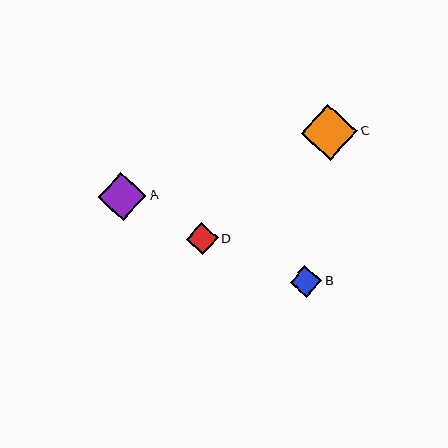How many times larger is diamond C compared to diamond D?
Diamond C is approximately 1.8 times the size of diamond D.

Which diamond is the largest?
Diamond C is the largest with a size of approximately 56 pixels.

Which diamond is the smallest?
Diamond B is the smallest with a size of approximately 32 pixels.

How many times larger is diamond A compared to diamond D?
Diamond A is approximately 1.5 times the size of diamond D.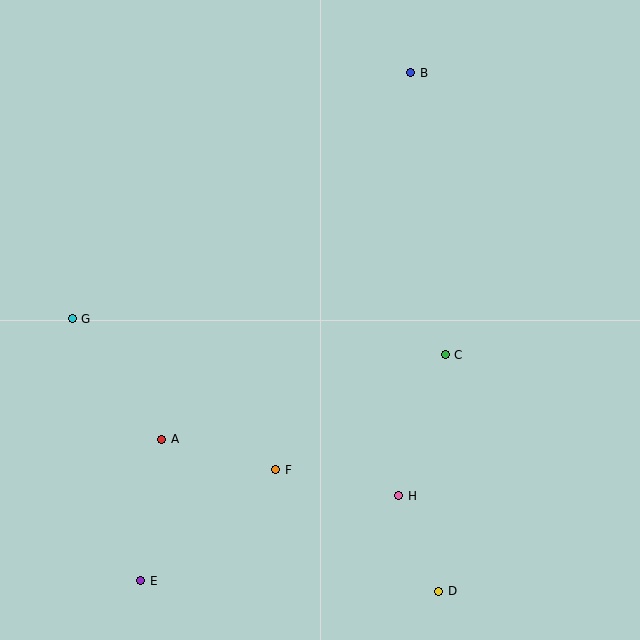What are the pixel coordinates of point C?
Point C is at (445, 355).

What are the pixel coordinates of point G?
Point G is at (72, 319).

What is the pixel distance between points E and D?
The distance between E and D is 298 pixels.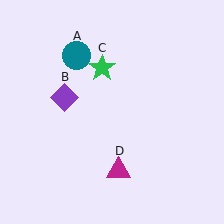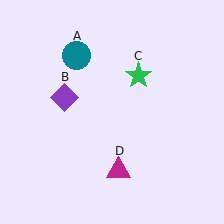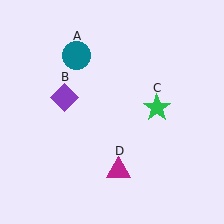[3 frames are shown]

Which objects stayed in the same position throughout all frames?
Teal circle (object A) and purple diamond (object B) and magenta triangle (object D) remained stationary.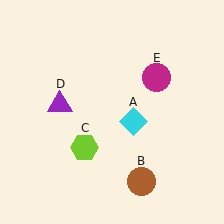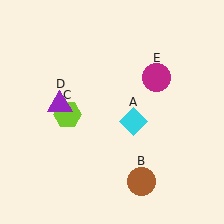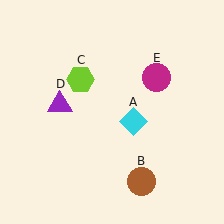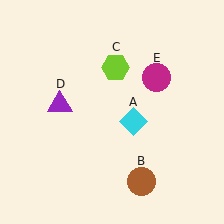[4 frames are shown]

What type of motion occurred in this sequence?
The lime hexagon (object C) rotated clockwise around the center of the scene.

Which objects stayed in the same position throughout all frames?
Cyan diamond (object A) and brown circle (object B) and purple triangle (object D) and magenta circle (object E) remained stationary.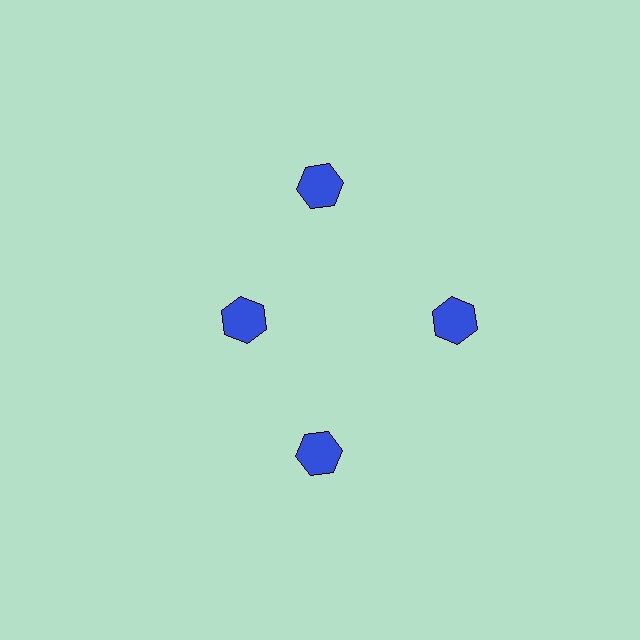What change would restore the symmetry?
The symmetry would be restored by moving it outward, back onto the ring so that all 4 hexagons sit at equal angles and equal distance from the center.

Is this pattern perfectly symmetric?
No. The 4 blue hexagons are arranged in a ring, but one element near the 9 o'clock position is pulled inward toward the center, breaking the 4-fold rotational symmetry.